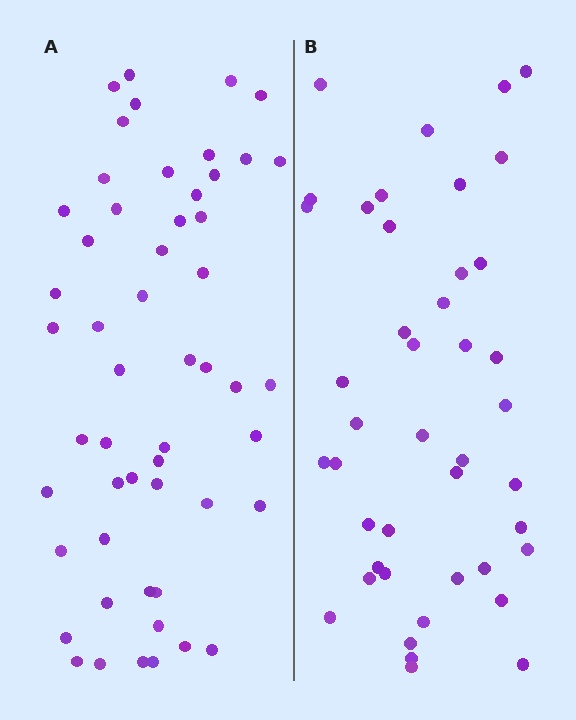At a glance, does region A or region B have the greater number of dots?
Region A (the left region) has more dots.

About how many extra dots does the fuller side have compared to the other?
Region A has roughly 10 or so more dots than region B.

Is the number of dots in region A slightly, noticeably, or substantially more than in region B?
Region A has only slightly more — the two regions are fairly close. The ratio is roughly 1.2 to 1.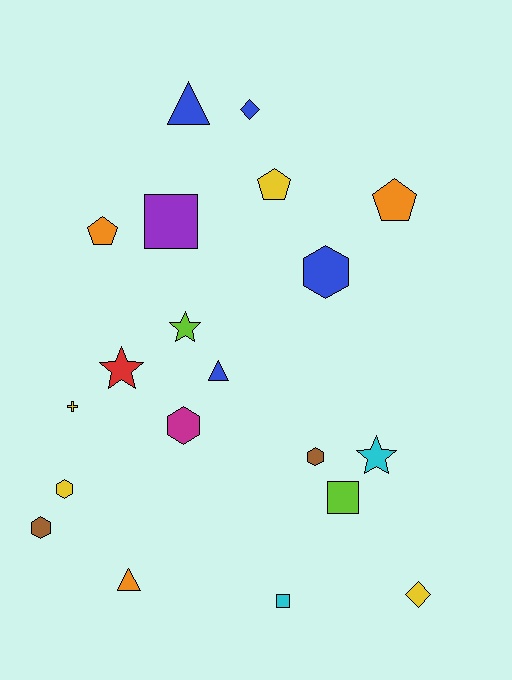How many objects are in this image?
There are 20 objects.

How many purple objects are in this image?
There is 1 purple object.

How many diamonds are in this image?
There are 2 diamonds.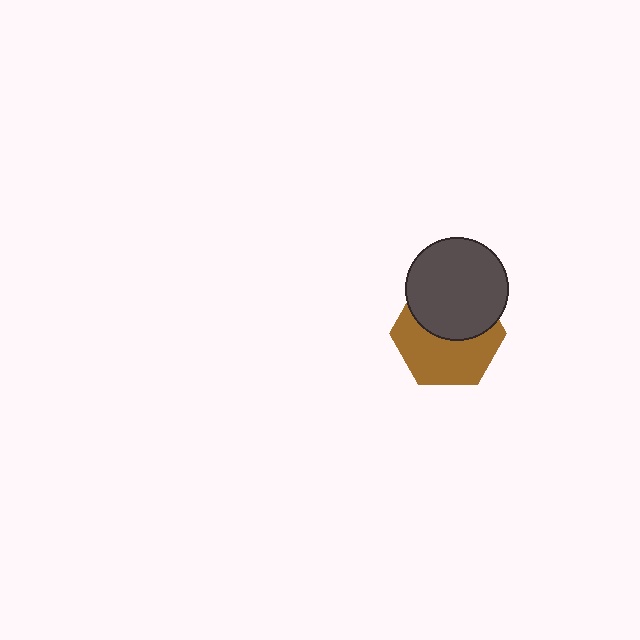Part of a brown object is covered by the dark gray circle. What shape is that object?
It is a hexagon.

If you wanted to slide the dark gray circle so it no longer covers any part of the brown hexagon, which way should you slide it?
Slide it up — that is the most direct way to separate the two shapes.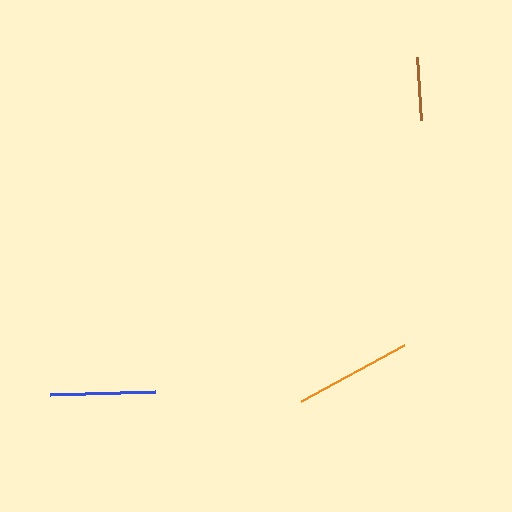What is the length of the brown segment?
The brown segment is approximately 62 pixels long.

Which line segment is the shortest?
The brown line is the shortest at approximately 62 pixels.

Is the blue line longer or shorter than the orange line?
The orange line is longer than the blue line.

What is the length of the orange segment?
The orange segment is approximately 117 pixels long.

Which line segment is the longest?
The orange line is the longest at approximately 117 pixels.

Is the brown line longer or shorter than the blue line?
The blue line is longer than the brown line.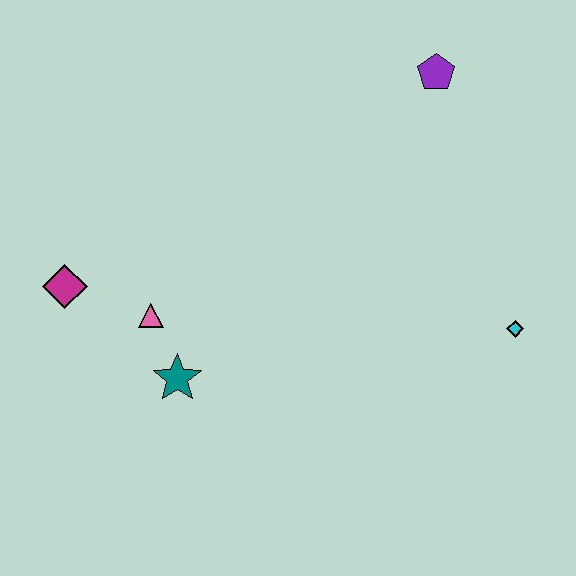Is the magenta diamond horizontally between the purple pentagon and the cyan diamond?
No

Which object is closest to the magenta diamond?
The pink triangle is closest to the magenta diamond.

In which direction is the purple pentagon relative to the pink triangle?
The purple pentagon is to the right of the pink triangle.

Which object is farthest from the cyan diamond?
The magenta diamond is farthest from the cyan diamond.